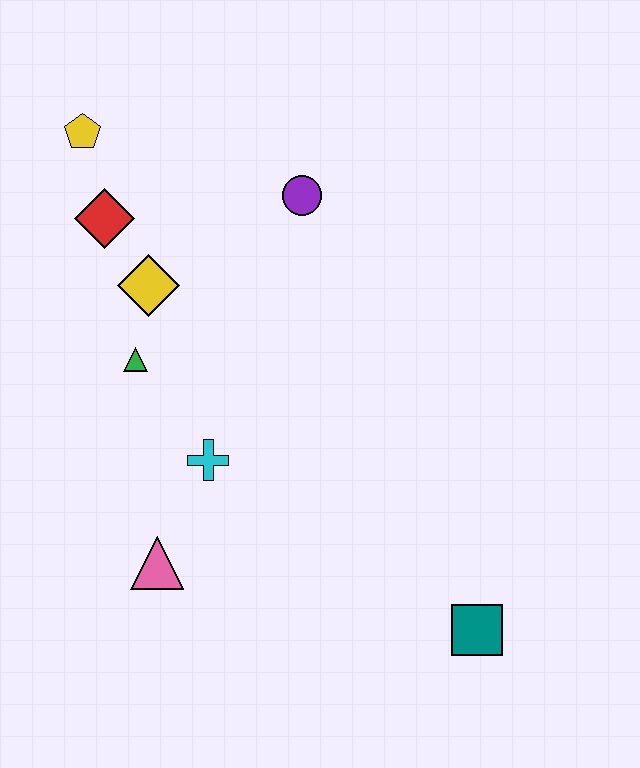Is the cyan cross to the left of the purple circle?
Yes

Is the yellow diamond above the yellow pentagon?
No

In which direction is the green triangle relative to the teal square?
The green triangle is to the left of the teal square.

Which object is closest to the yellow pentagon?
The red diamond is closest to the yellow pentagon.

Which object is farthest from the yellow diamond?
The teal square is farthest from the yellow diamond.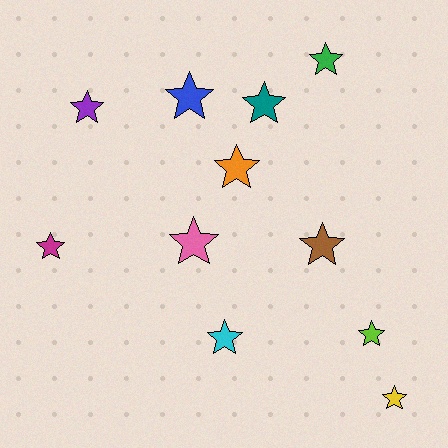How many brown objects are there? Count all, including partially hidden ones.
There is 1 brown object.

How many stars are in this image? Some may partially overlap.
There are 11 stars.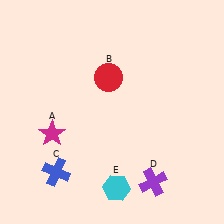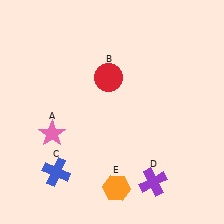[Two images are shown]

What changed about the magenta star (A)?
In Image 1, A is magenta. In Image 2, it changed to pink.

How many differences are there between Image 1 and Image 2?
There are 2 differences between the two images.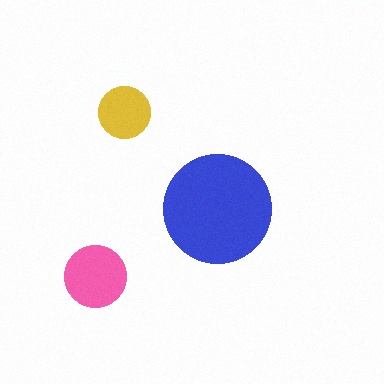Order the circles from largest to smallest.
the blue one, the pink one, the yellow one.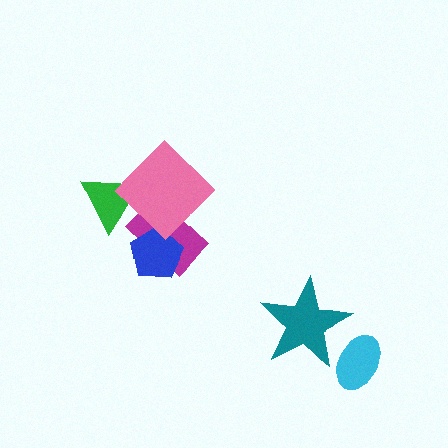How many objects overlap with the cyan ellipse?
1 object overlaps with the cyan ellipse.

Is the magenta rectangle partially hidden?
Yes, it is partially covered by another shape.